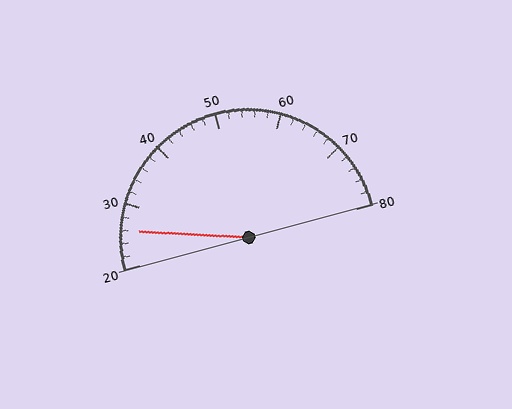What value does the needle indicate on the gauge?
The needle indicates approximately 26.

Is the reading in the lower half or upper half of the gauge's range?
The reading is in the lower half of the range (20 to 80).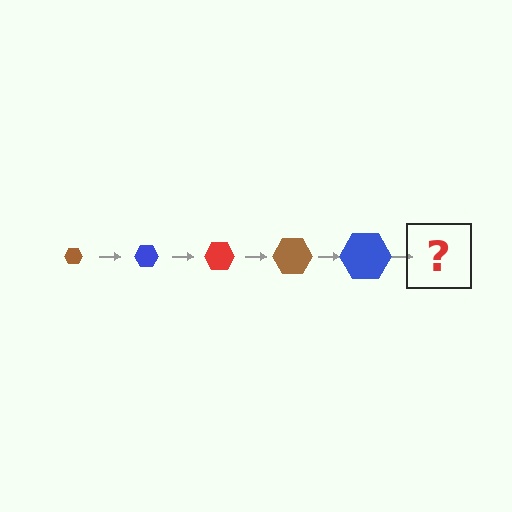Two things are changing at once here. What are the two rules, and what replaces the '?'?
The two rules are that the hexagon grows larger each step and the color cycles through brown, blue, and red. The '?' should be a red hexagon, larger than the previous one.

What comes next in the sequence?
The next element should be a red hexagon, larger than the previous one.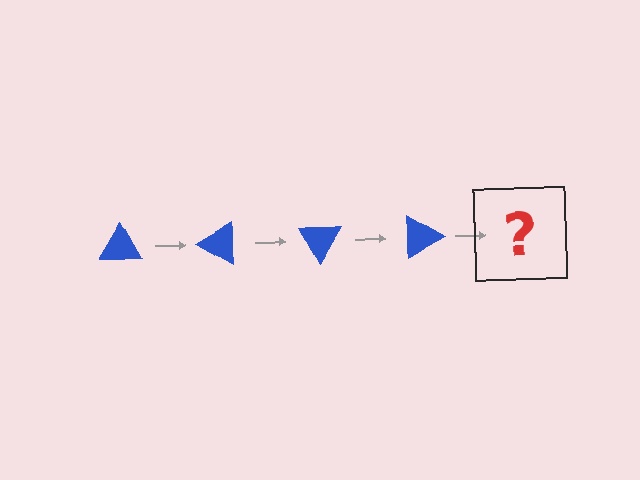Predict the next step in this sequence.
The next step is a blue triangle rotated 120 degrees.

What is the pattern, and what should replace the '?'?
The pattern is that the triangle rotates 30 degrees each step. The '?' should be a blue triangle rotated 120 degrees.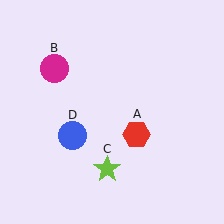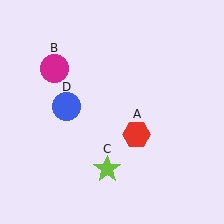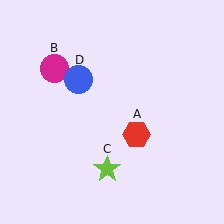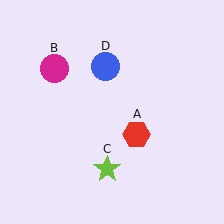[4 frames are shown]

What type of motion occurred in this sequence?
The blue circle (object D) rotated clockwise around the center of the scene.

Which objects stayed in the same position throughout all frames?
Red hexagon (object A) and magenta circle (object B) and lime star (object C) remained stationary.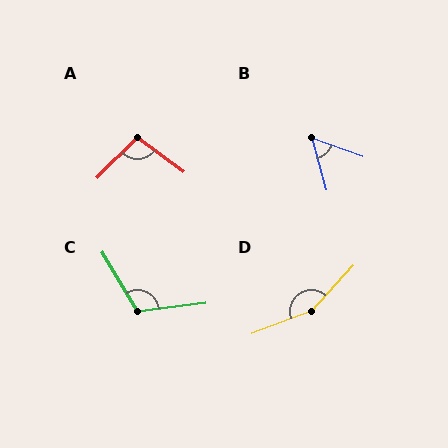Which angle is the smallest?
B, at approximately 55 degrees.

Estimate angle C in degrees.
Approximately 114 degrees.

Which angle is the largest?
D, at approximately 153 degrees.